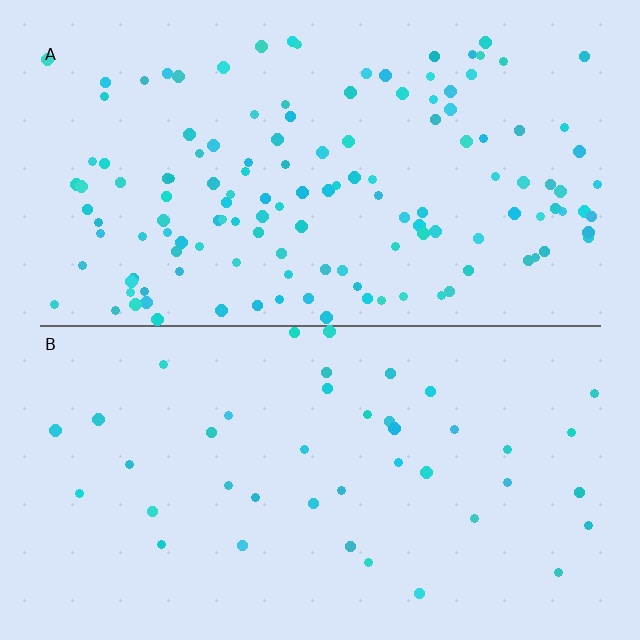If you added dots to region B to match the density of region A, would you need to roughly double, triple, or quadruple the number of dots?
Approximately triple.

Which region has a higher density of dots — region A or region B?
A (the top).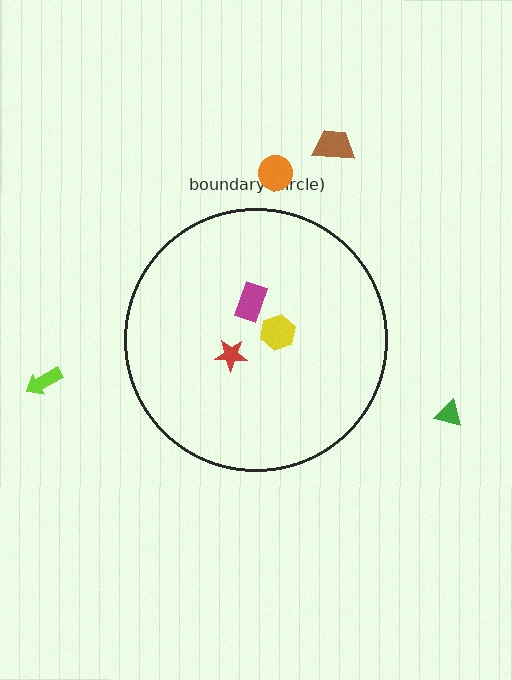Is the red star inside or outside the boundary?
Inside.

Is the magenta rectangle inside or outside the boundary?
Inside.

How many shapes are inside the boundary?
3 inside, 4 outside.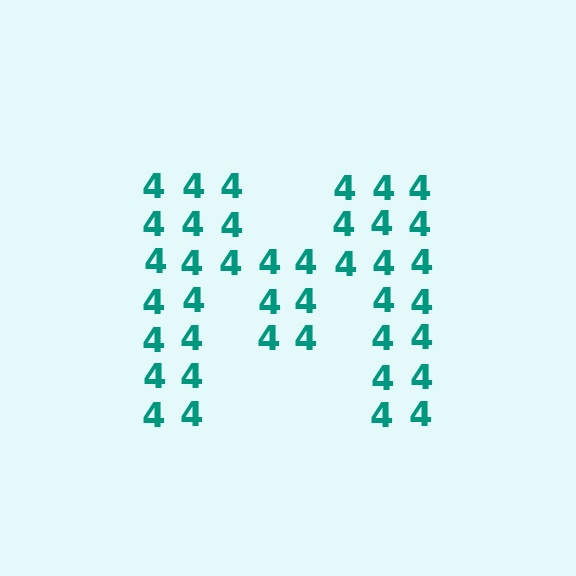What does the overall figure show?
The overall figure shows the letter M.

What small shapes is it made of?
It is made of small digit 4's.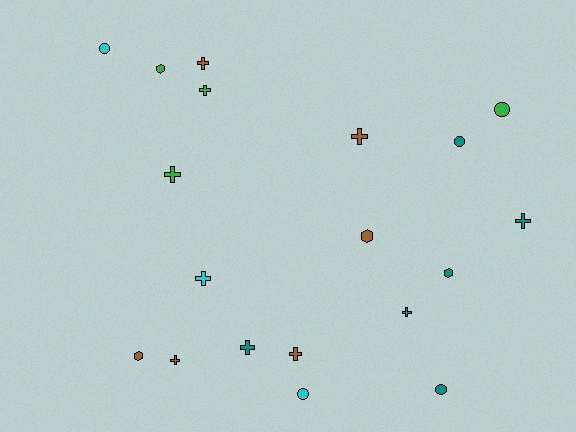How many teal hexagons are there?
There is 1 teal hexagon.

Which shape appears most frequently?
Cross, with 10 objects.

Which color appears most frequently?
Teal, with 6 objects.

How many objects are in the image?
There are 19 objects.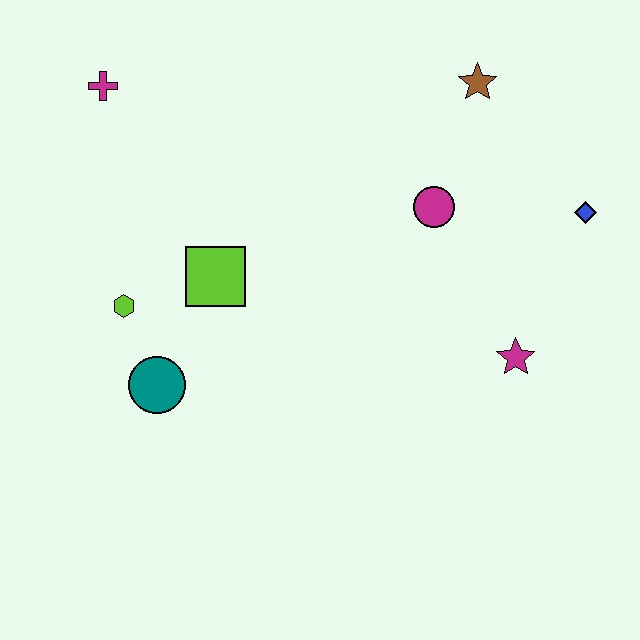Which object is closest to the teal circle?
The lime hexagon is closest to the teal circle.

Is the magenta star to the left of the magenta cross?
No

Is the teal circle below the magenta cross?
Yes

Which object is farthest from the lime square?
The blue diamond is farthest from the lime square.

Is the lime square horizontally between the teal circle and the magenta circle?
Yes